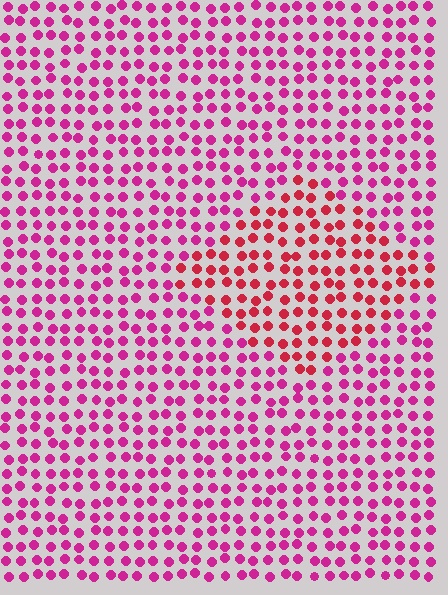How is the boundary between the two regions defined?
The boundary is defined purely by a slight shift in hue (about 30 degrees). Spacing, size, and orientation are identical on both sides.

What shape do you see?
I see a diamond.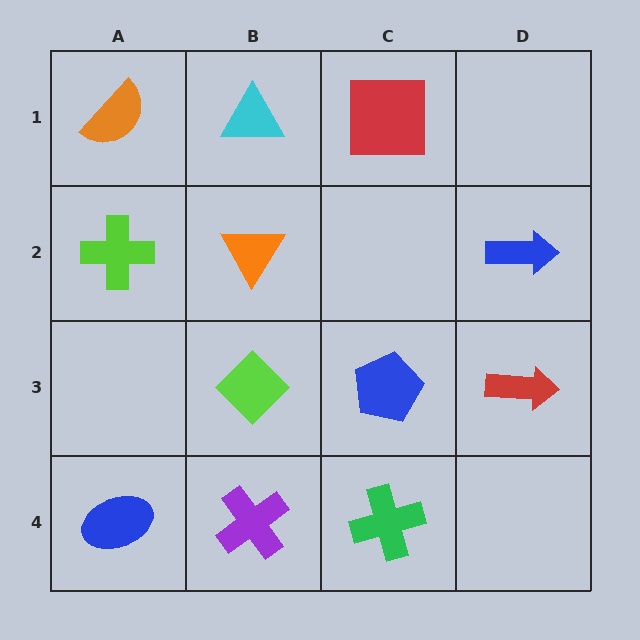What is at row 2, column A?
A lime cross.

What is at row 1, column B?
A cyan triangle.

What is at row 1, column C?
A red square.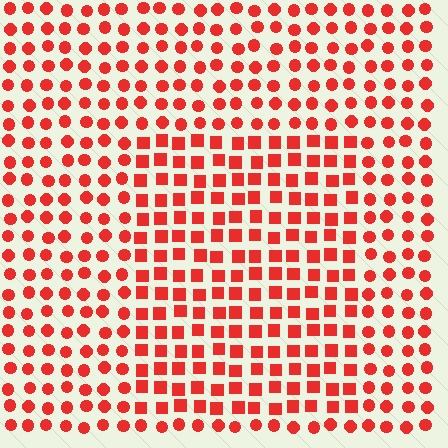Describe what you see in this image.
The image is filled with small red elements arranged in a uniform grid. A rectangle-shaped region contains squares, while the surrounding area contains circles. The boundary is defined purely by the change in element shape.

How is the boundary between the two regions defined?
The boundary is defined by a change in element shape: squares inside vs. circles outside. All elements share the same color and spacing.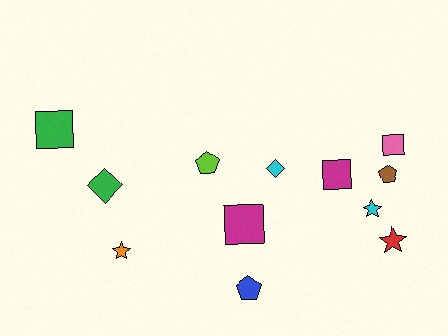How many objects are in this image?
There are 12 objects.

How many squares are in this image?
There are 4 squares.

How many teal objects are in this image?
There are no teal objects.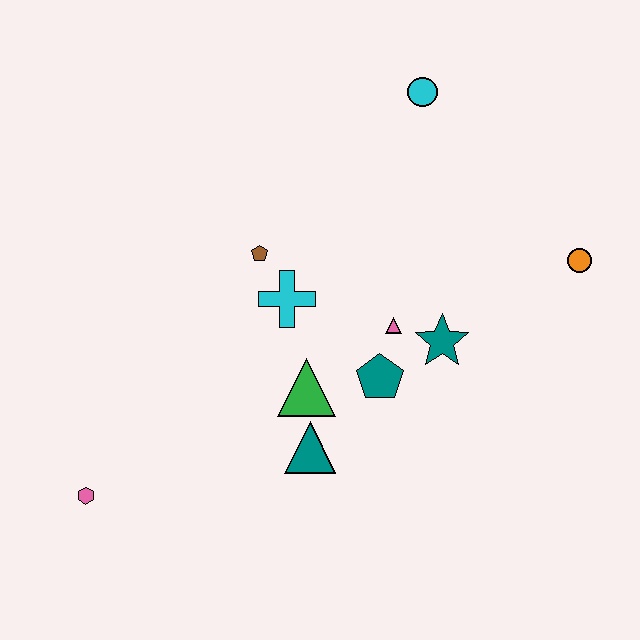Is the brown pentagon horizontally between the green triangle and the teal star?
No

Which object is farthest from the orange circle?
The pink hexagon is farthest from the orange circle.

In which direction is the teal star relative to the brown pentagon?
The teal star is to the right of the brown pentagon.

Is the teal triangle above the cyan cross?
No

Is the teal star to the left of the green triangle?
No